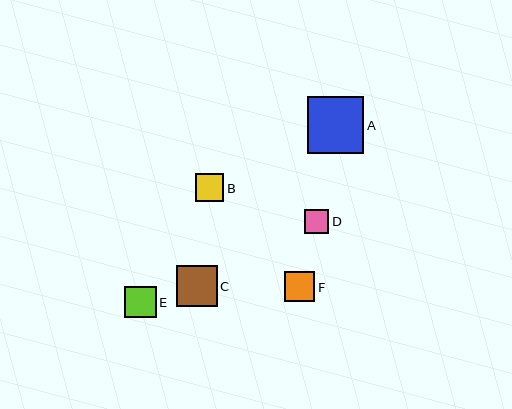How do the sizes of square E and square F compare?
Square E and square F are approximately the same size.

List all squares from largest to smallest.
From largest to smallest: A, C, E, F, B, D.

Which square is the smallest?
Square D is the smallest with a size of approximately 24 pixels.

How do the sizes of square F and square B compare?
Square F and square B are approximately the same size.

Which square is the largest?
Square A is the largest with a size of approximately 56 pixels.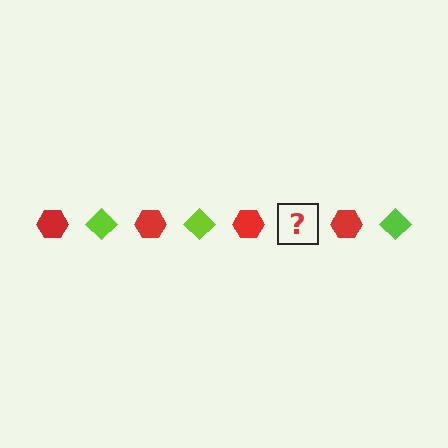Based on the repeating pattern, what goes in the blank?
The blank should be a lime diamond.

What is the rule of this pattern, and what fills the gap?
The rule is that the pattern alternates between red hexagon and lime diamond. The gap should be filled with a lime diamond.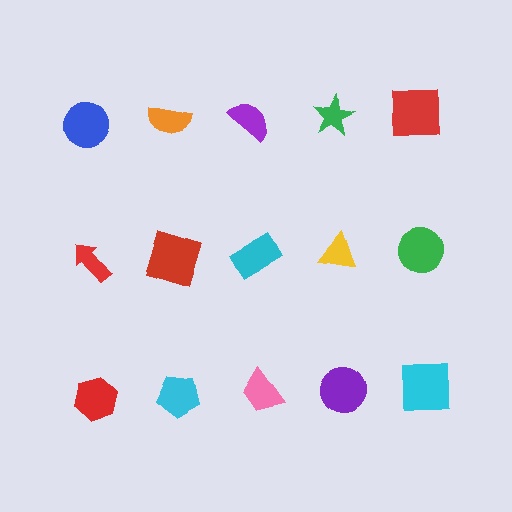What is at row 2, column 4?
A yellow triangle.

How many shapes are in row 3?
5 shapes.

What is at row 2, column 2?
A red square.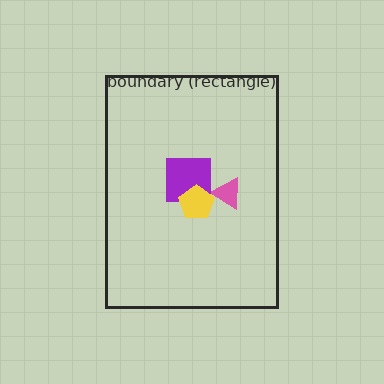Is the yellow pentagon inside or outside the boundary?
Inside.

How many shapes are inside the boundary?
3 inside, 0 outside.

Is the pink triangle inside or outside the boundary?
Inside.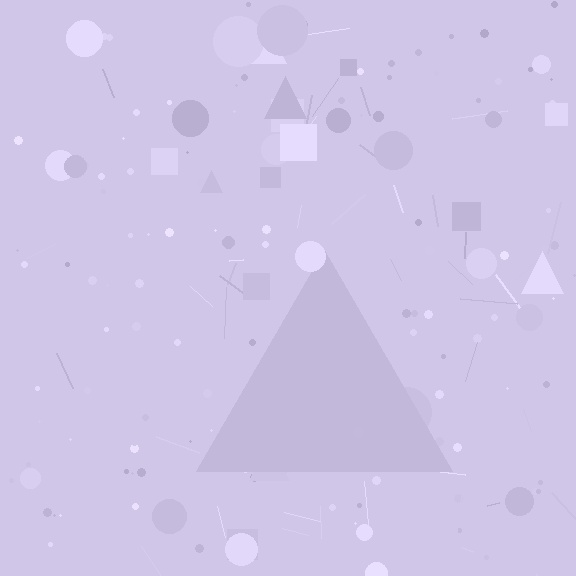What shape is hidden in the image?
A triangle is hidden in the image.